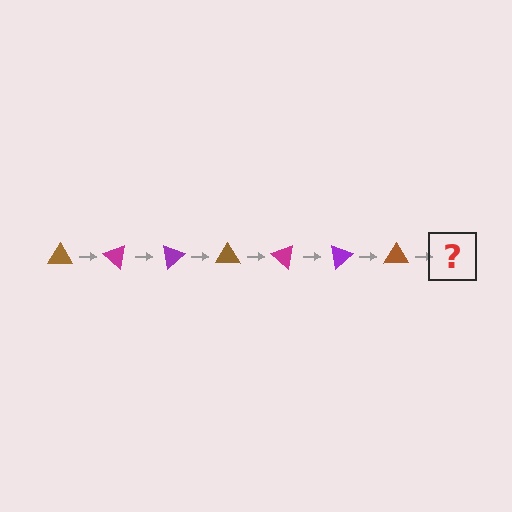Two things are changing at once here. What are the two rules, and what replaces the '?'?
The two rules are that it rotates 40 degrees each step and the color cycles through brown, magenta, and purple. The '?' should be a magenta triangle, rotated 280 degrees from the start.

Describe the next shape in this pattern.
It should be a magenta triangle, rotated 280 degrees from the start.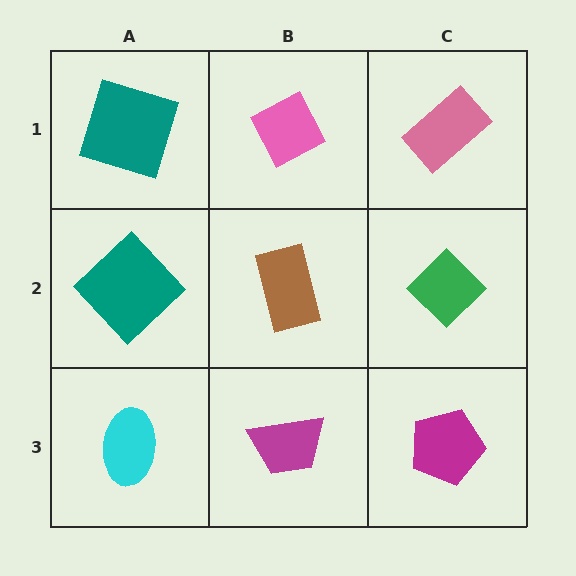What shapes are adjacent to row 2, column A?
A teal square (row 1, column A), a cyan ellipse (row 3, column A), a brown rectangle (row 2, column B).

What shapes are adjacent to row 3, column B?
A brown rectangle (row 2, column B), a cyan ellipse (row 3, column A), a magenta pentagon (row 3, column C).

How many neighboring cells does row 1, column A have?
2.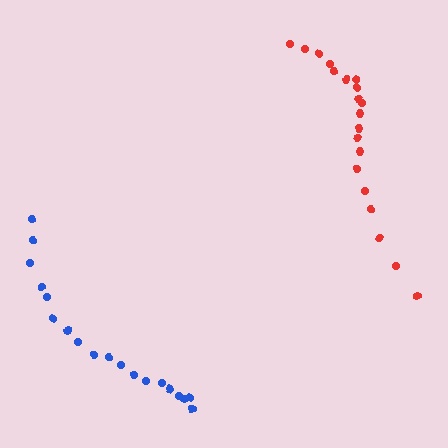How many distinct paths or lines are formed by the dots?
There are 2 distinct paths.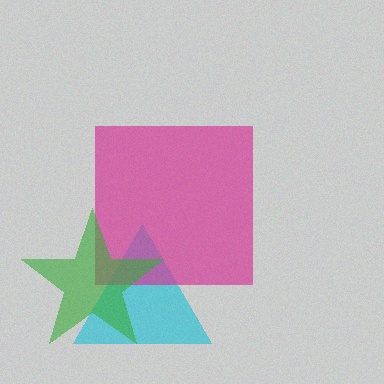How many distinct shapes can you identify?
There are 3 distinct shapes: a cyan triangle, a magenta square, a green star.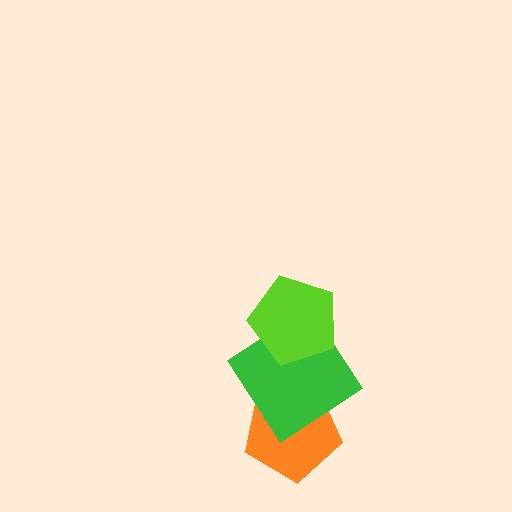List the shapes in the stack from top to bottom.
From top to bottom: the lime pentagon, the green diamond, the orange pentagon.